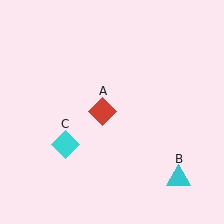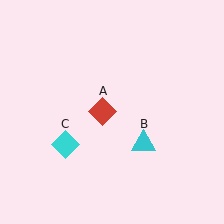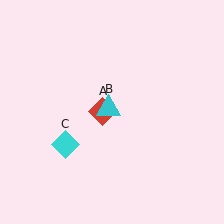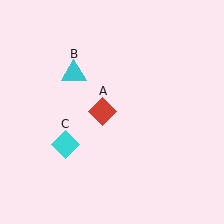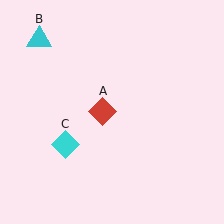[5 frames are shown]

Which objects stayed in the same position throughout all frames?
Red diamond (object A) and cyan diamond (object C) remained stationary.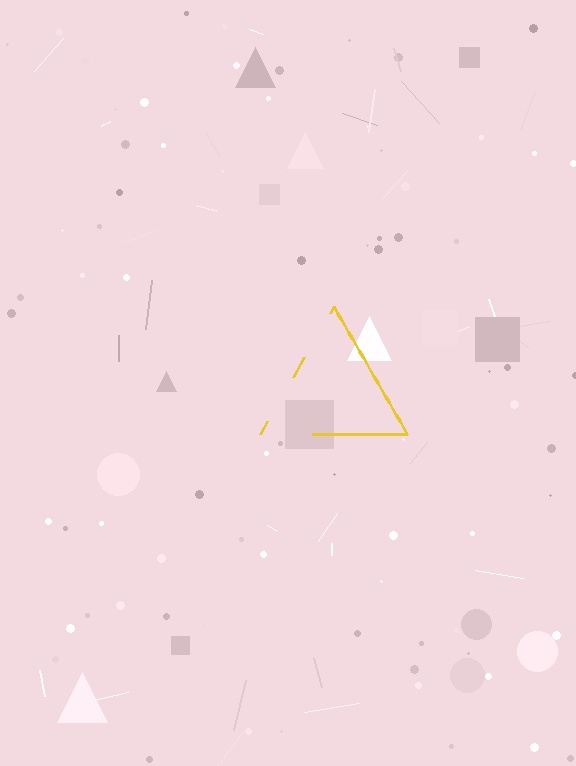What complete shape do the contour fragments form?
The contour fragments form a triangle.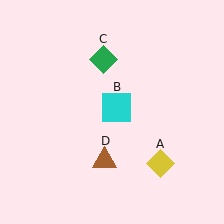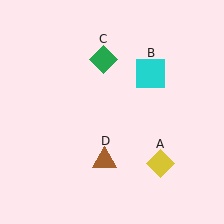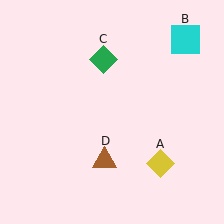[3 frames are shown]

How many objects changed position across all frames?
1 object changed position: cyan square (object B).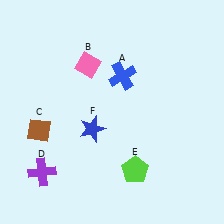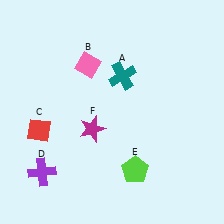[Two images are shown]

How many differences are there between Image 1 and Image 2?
There are 3 differences between the two images.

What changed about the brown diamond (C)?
In Image 1, C is brown. In Image 2, it changed to red.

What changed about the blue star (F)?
In Image 1, F is blue. In Image 2, it changed to magenta.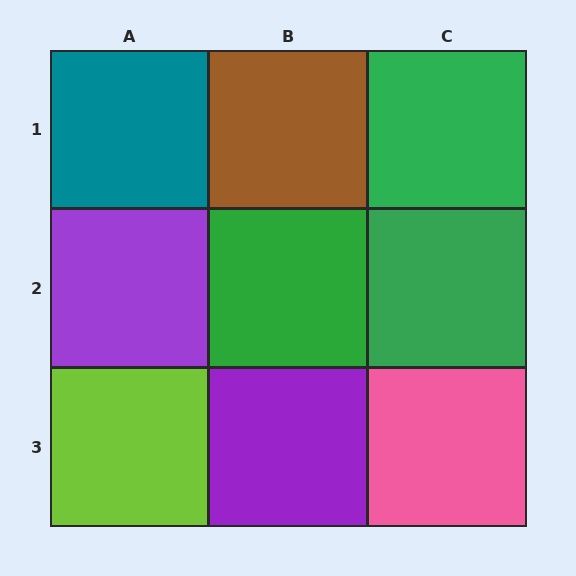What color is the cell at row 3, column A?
Lime.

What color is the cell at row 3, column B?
Purple.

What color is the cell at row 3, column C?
Pink.